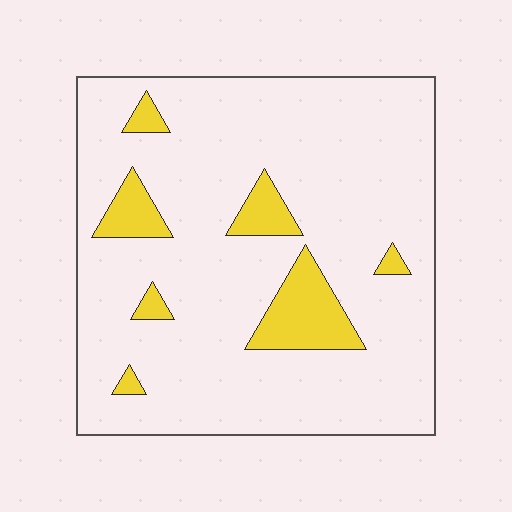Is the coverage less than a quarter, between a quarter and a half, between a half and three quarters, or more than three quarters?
Less than a quarter.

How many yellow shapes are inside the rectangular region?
7.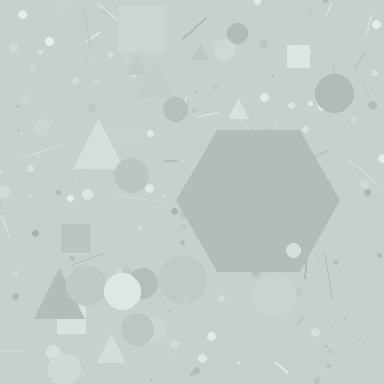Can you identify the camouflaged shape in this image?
The camouflaged shape is a hexagon.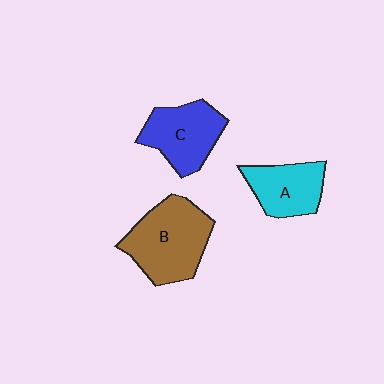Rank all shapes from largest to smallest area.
From largest to smallest: B (brown), C (blue), A (cyan).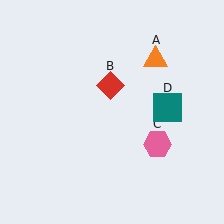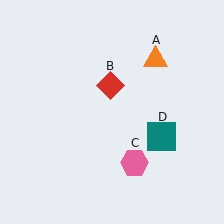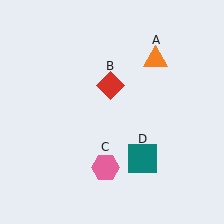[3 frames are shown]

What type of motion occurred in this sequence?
The pink hexagon (object C), teal square (object D) rotated clockwise around the center of the scene.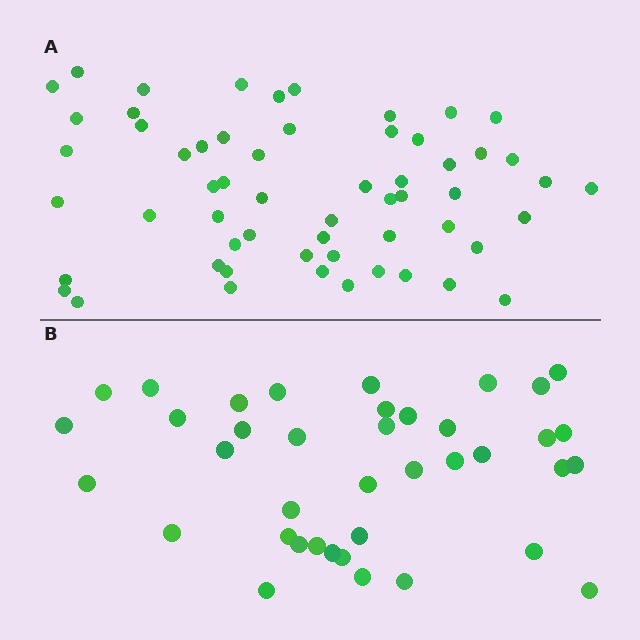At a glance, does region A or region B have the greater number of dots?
Region A (the top region) has more dots.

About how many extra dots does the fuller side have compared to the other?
Region A has approximately 20 more dots than region B.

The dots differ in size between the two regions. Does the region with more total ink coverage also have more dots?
No. Region B has more total ink coverage because its dots are larger, but region A actually contains more individual dots. Total area can be misleading — the number of items is what matters here.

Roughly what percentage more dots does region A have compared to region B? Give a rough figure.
About 50% more.